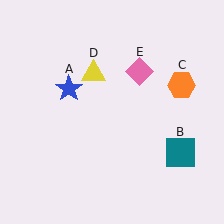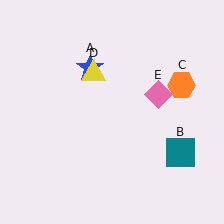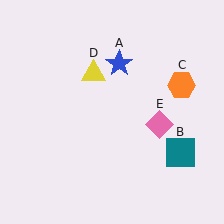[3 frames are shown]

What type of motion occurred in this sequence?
The blue star (object A), pink diamond (object E) rotated clockwise around the center of the scene.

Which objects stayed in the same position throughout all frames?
Teal square (object B) and orange hexagon (object C) and yellow triangle (object D) remained stationary.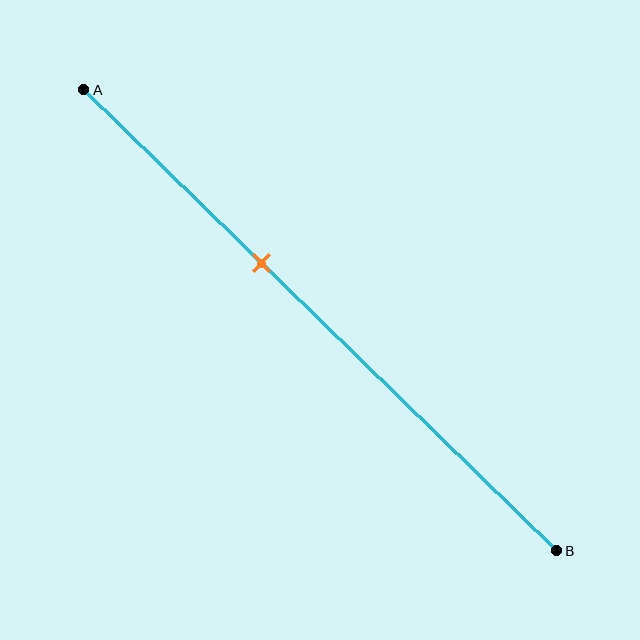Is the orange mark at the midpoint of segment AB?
No, the mark is at about 40% from A, not at the 50% midpoint.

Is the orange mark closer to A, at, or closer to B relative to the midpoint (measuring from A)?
The orange mark is closer to point A than the midpoint of segment AB.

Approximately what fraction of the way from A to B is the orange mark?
The orange mark is approximately 40% of the way from A to B.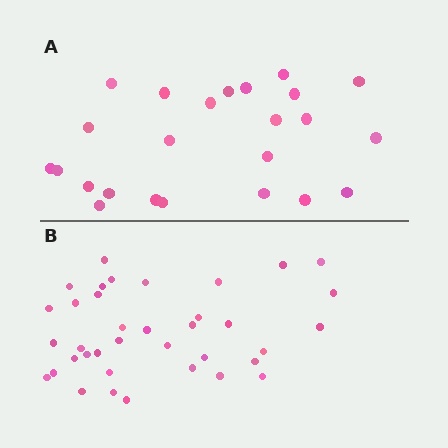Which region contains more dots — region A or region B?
Region B (the bottom region) has more dots.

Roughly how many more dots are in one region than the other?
Region B has approximately 15 more dots than region A.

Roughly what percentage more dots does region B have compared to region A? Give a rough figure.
About 55% more.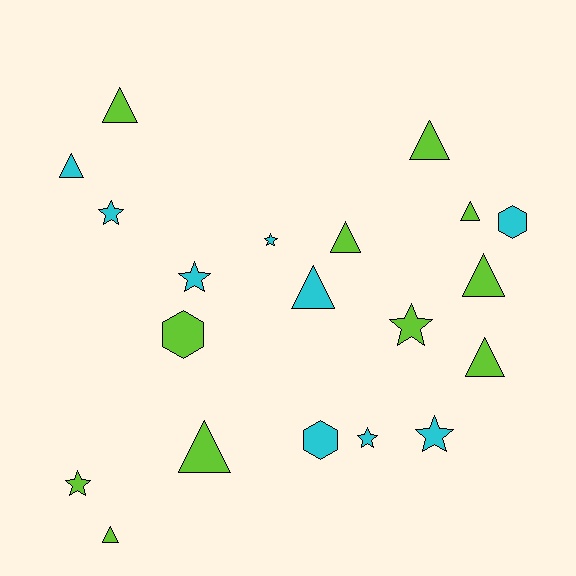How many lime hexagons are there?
There is 1 lime hexagon.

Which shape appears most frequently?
Triangle, with 10 objects.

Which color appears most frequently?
Lime, with 11 objects.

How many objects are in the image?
There are 20 objects.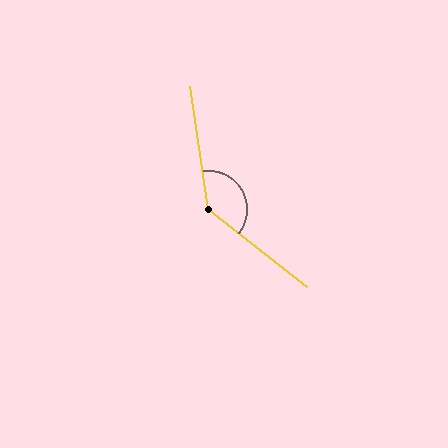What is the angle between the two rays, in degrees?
Approximately 137 degrees.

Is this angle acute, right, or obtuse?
It is obtuse.